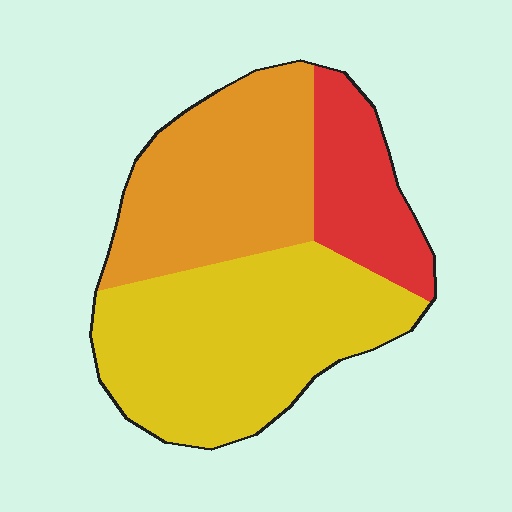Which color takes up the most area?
Yellow, at roughly 45%.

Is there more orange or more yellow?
Yellow.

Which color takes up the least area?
Red, at roughly 20%.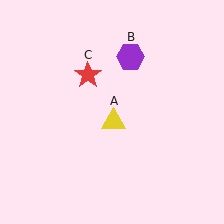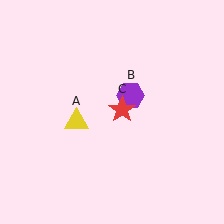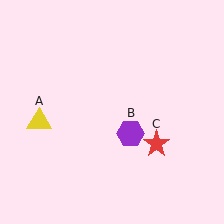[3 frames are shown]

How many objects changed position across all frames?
3 objects changed position: yellow triangle (object A), purple hexagon (object B), red star (object C).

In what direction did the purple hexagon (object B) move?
The purple hexagon (object B) moved down.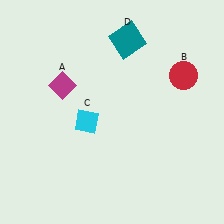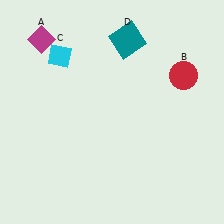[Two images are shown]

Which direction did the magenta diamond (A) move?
The magenta diamond (A) moved up.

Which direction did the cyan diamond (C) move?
The cyan diamond (C) moved up.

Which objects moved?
The objects that moved are: the magenta diamond (A), the cyan diamond (C).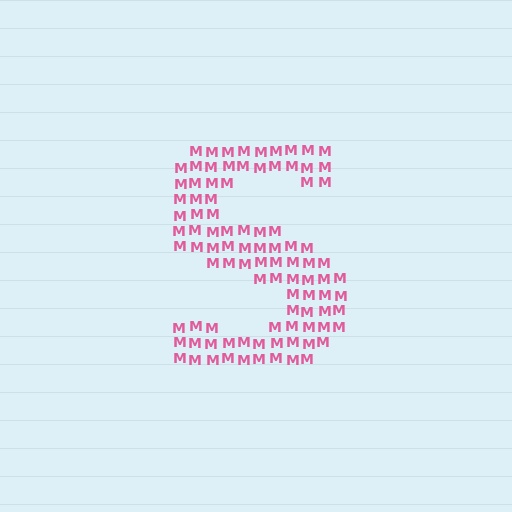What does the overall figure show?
The overall figure shows the letter S.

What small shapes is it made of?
It is made of small letter M's.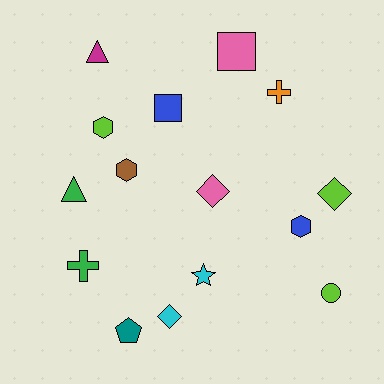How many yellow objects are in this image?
There are no yellow objects.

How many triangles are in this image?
There are 2 triangles.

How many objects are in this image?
There are 15 objects.